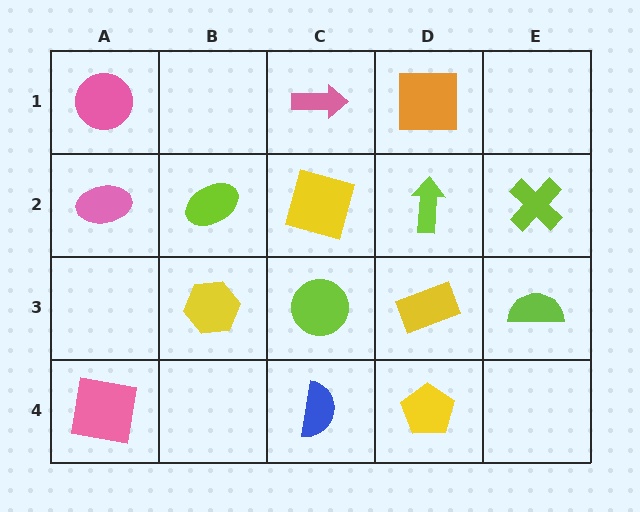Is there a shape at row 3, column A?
No, that cell is empty.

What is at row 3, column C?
A lime circle.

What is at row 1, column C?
A pink arrow.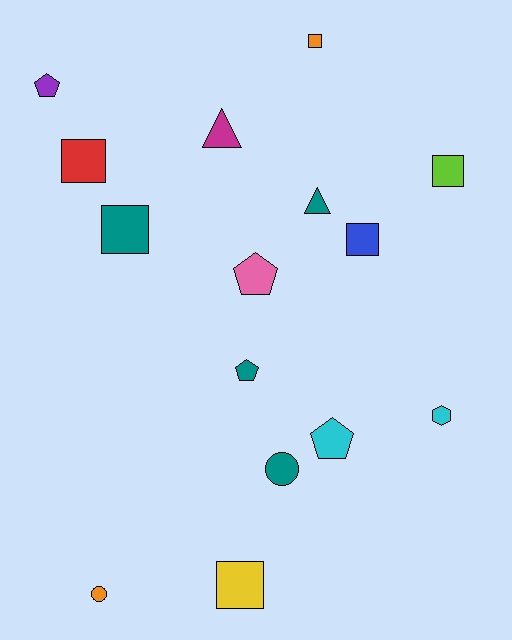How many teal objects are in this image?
There are 4 teal objects.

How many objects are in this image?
There are 15 objects.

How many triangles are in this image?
There are 2 triangles.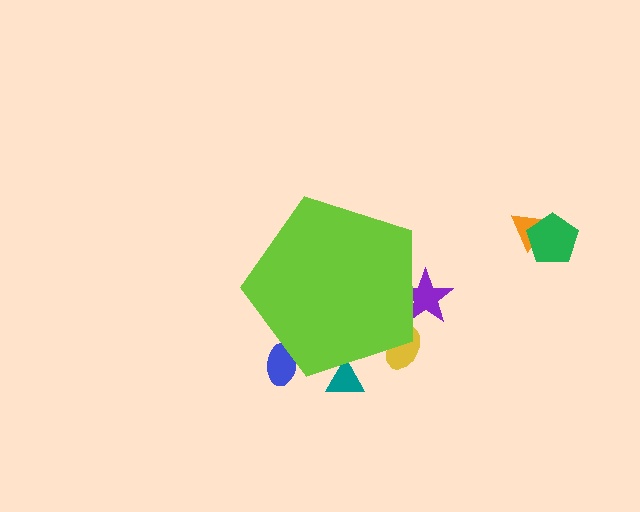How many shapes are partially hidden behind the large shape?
4 shapes are partially hidden.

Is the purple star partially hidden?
Yes, the purple star is partially hidden behind the lime pentagon.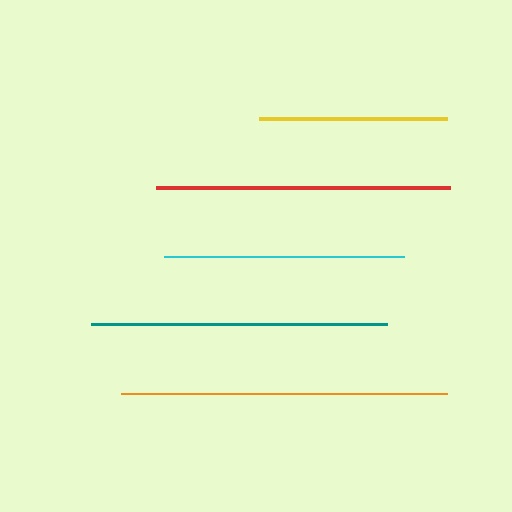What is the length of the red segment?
The red segment is approximately 294 pixels long.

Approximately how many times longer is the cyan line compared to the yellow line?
The cyan line is approximately 1.3 times the length of the yellow line.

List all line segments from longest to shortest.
From longest to shortest: orange, teal, red, cyan, yellow.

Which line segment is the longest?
The orange line is the longest at approximately 326 pixels.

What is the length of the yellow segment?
The yellow segment is approximately 188 pixels long.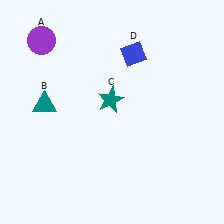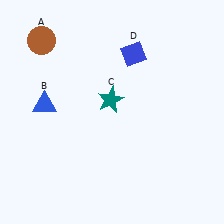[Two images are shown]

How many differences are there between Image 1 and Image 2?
There are 2 differences between the two images.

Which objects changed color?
A changed from purple to brown. B changed from teal to blue.